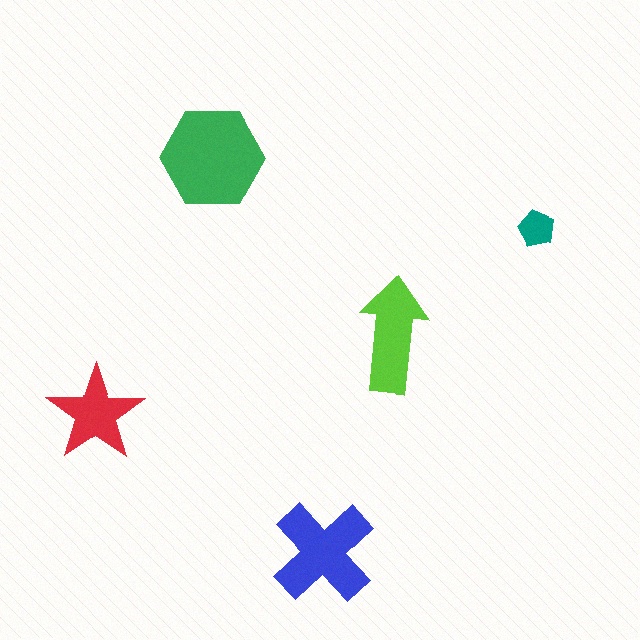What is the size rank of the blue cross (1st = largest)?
2nd.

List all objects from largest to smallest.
The green hexagon, the blue cross, the lime arrow, the red star, the teal pentagon.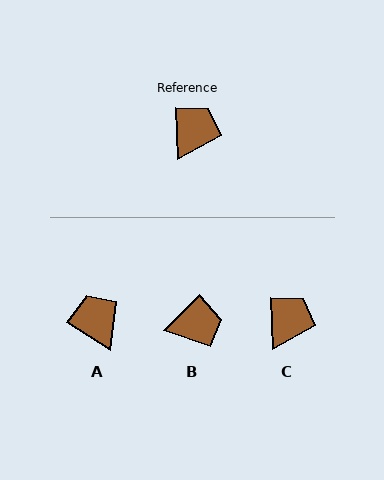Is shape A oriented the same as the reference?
No, it is off by about 55 degrees.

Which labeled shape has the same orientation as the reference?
C.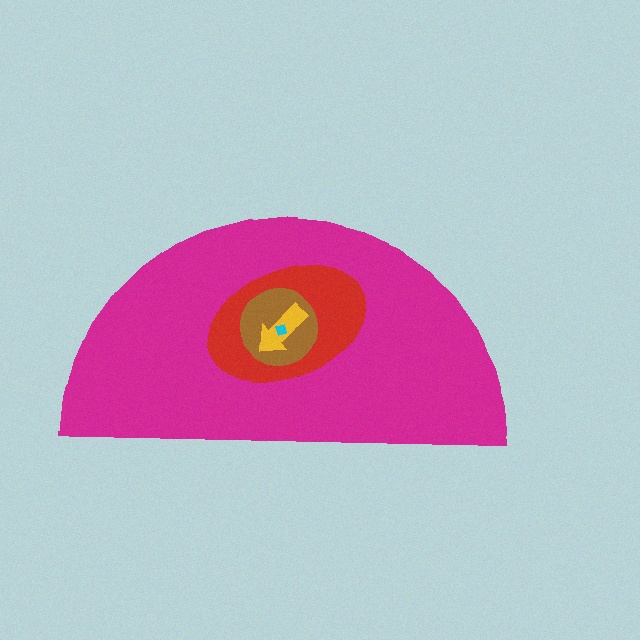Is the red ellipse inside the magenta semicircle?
Yes.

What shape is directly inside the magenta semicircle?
The red ellipse.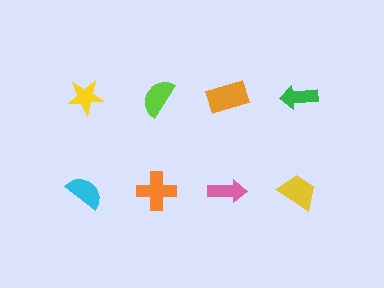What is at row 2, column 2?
An orange cross.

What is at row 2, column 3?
A pink arrow.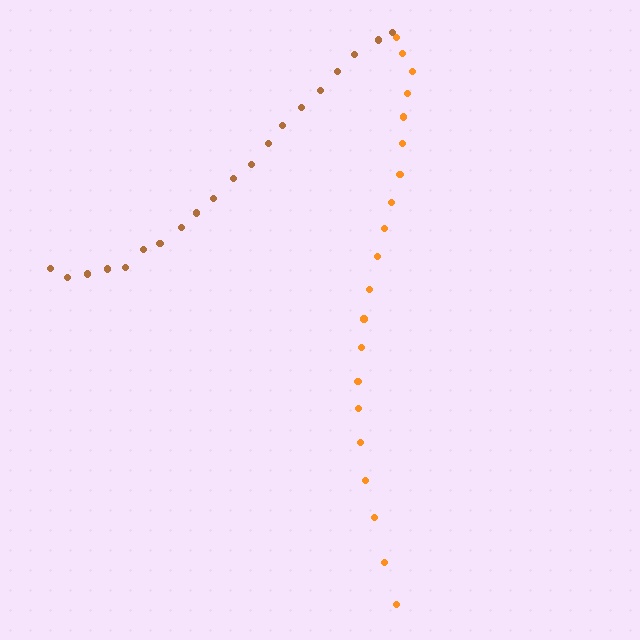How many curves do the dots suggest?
There are 2 distinct paths.